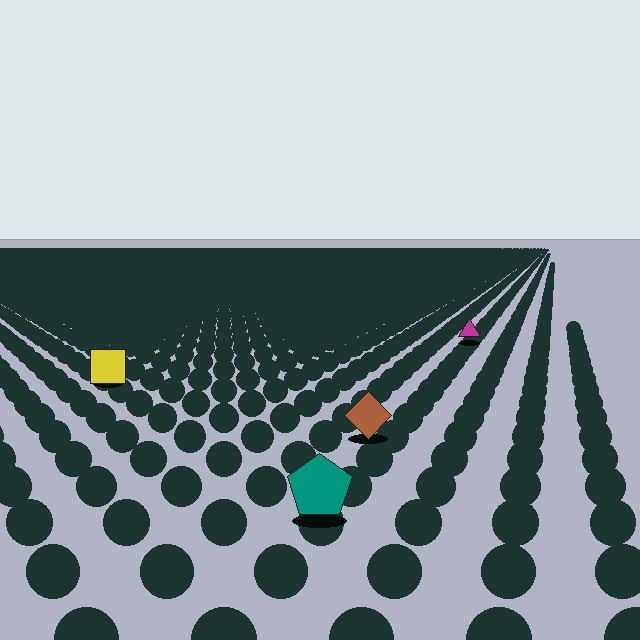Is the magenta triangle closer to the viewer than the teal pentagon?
No. The teal pentagon is closer — you can tell from the texture gradient: the ground texture is coarser near it.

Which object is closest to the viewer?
The teal pentagon is closest. The texture marks near it are larger and more spread out.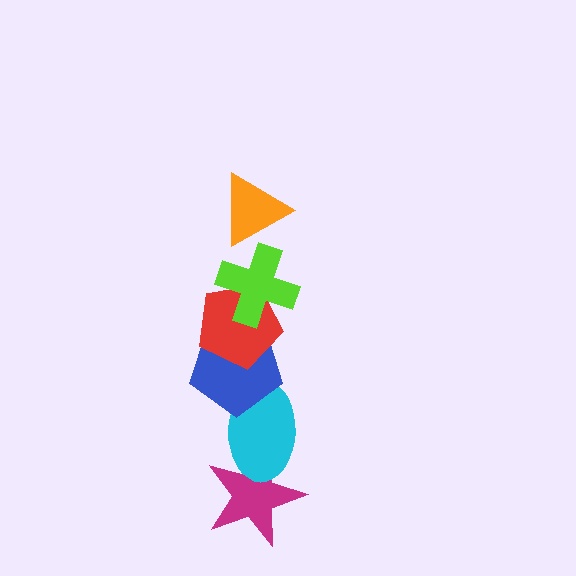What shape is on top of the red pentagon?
The lime cross is on top of the red pentagon.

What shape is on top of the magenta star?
The cyan ellipse is on top of the magenta star.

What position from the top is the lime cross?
The lime cross is 2nd from the top.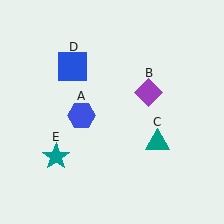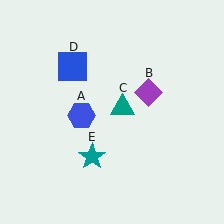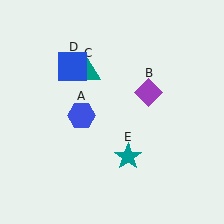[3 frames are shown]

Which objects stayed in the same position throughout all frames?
Blue hexagon (object A) and purple diamond (object B) and blue square (object D) remained stationary.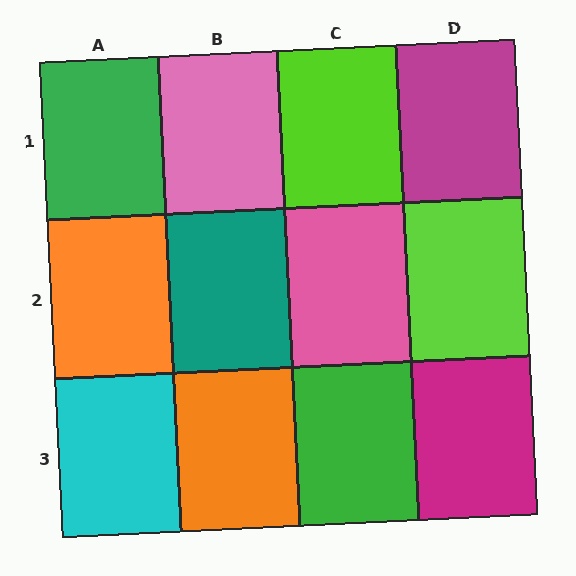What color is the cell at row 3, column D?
Magenta.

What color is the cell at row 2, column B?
Teal.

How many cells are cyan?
1 cell is cyan.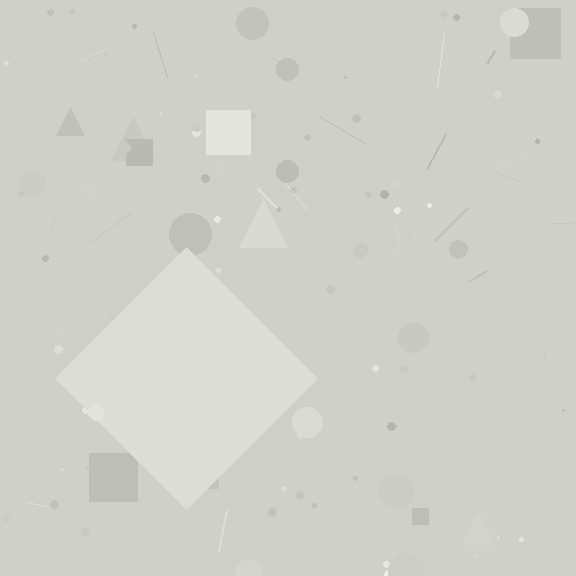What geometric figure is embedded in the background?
A diamond is embedded in the background.